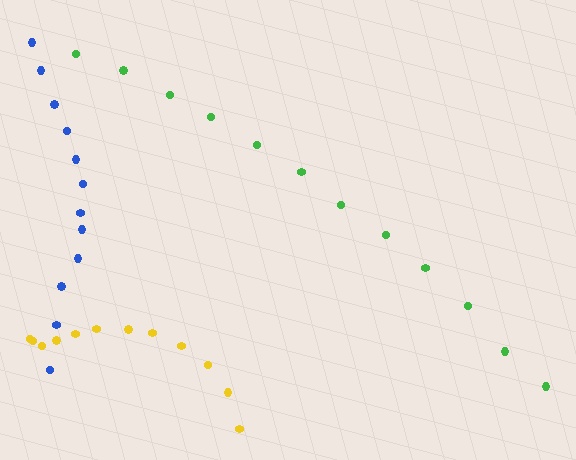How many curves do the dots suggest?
There are 3 distinct paths.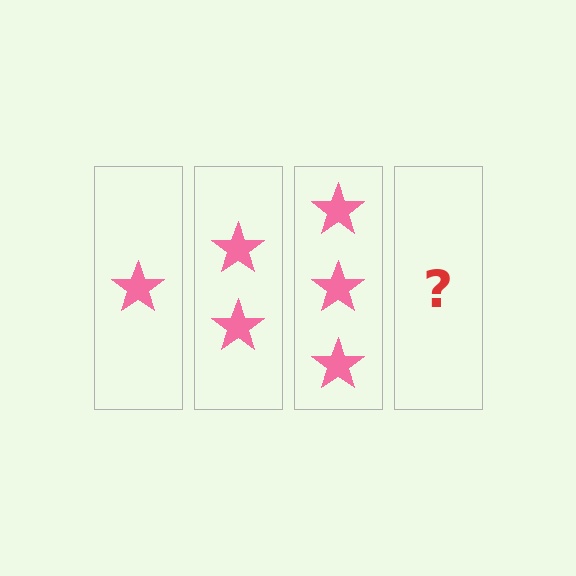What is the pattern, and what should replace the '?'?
The pattern is that each step adds one more star. The '?' should be 4 stars.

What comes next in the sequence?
The next element should be 4 stars.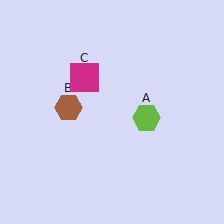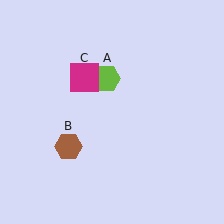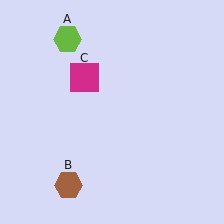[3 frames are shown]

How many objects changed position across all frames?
2 objects changed position: lime hexagon (object A), brown hexagon (object B).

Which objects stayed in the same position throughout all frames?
Magenta square (object C) remained stationary.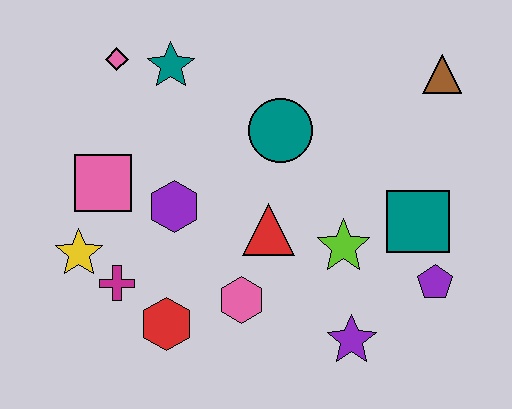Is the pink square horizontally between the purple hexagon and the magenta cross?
No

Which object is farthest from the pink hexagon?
The brown triangle is farthest from the pink hexagon.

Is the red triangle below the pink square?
Yes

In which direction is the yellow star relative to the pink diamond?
The yellow star is below the pink diamond.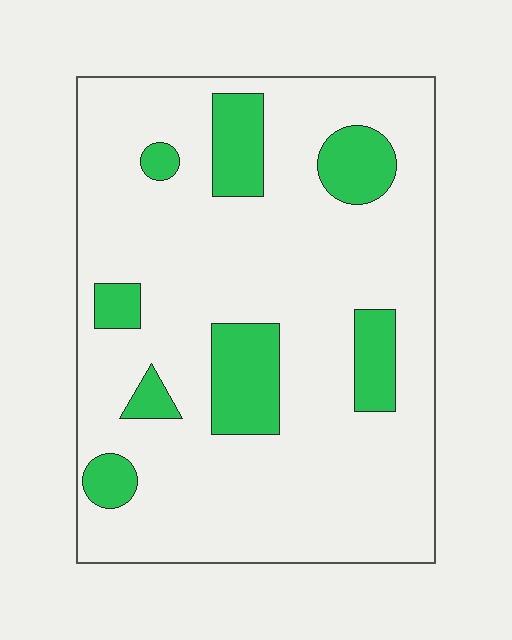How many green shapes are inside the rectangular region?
8.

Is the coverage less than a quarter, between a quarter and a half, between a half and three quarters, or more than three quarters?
Less than a quarter.